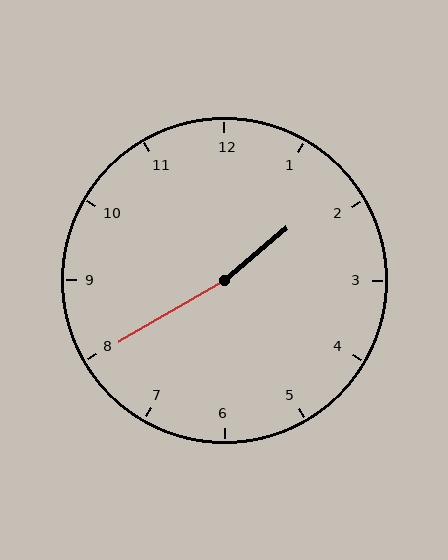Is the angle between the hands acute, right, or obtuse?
It is obtuse.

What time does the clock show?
1:40.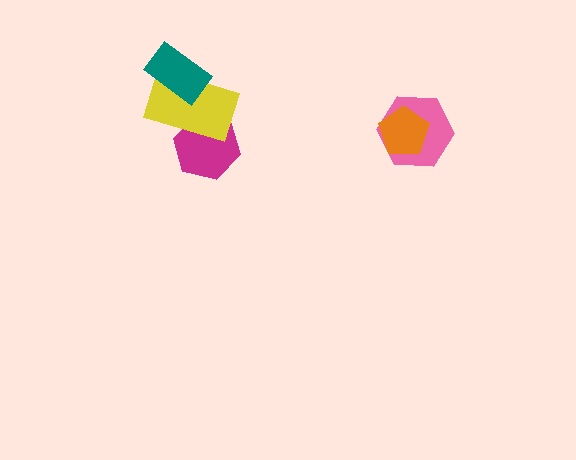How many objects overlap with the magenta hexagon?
1 object overlaps with the magenta hexagon.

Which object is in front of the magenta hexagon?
The yellow rectangle is in front of the magenta hexagon.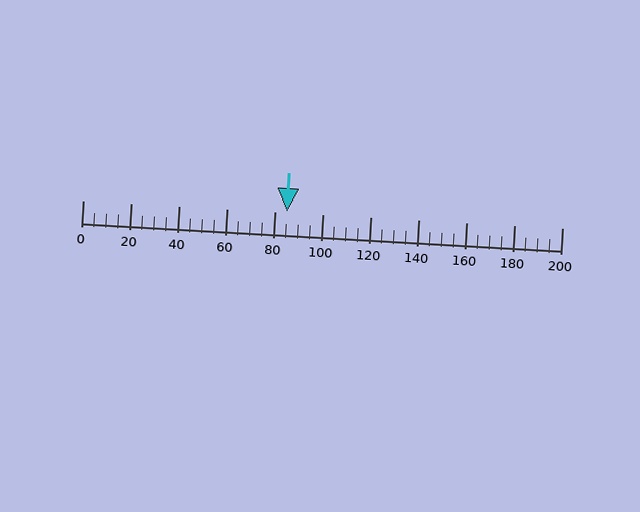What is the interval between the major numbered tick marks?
The major tick marks are spaced 20 units apart.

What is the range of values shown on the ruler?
The ruler shows values from 0 to 200.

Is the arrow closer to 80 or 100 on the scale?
The arrow is closer to 80.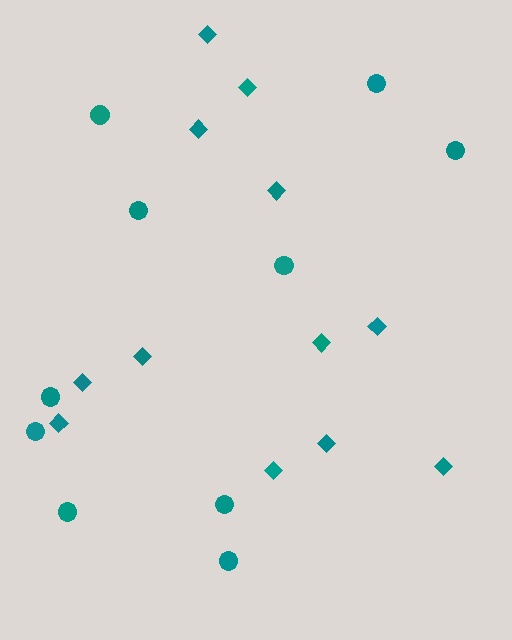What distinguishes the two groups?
There are 2 groups: one group of diamonds (12) and one group of circles (10).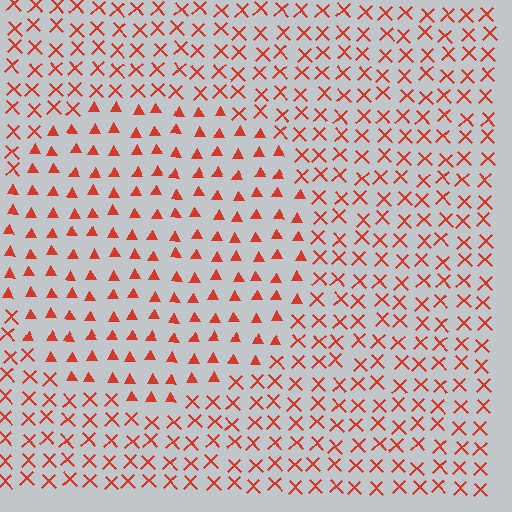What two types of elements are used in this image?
The image uses triangles inside the circle region and X marks outside it.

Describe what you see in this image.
The image is filled with small red elements arranged in a uniform grid. A circle-shaped region contains triangles, while the surrounding area contains X marks. The boundary is defined purely by the change in element shape.